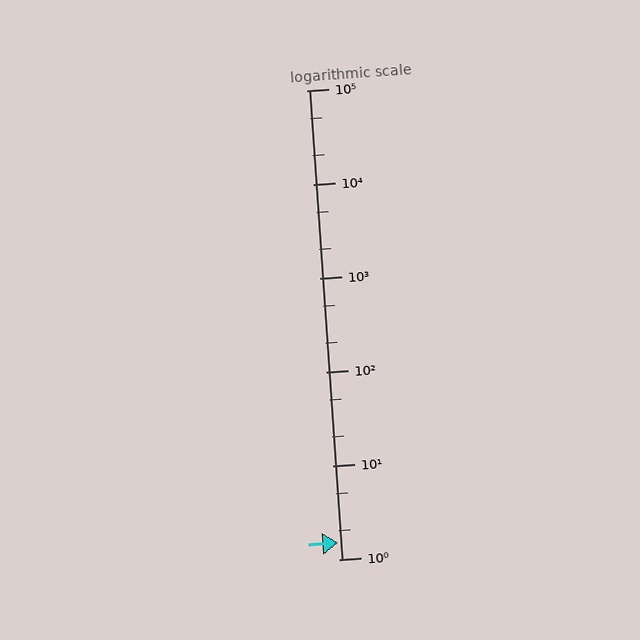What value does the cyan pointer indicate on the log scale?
The pointer indicates approximately 1.5.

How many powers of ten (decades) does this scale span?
The scale spans 5 decades, from 1 to 100000.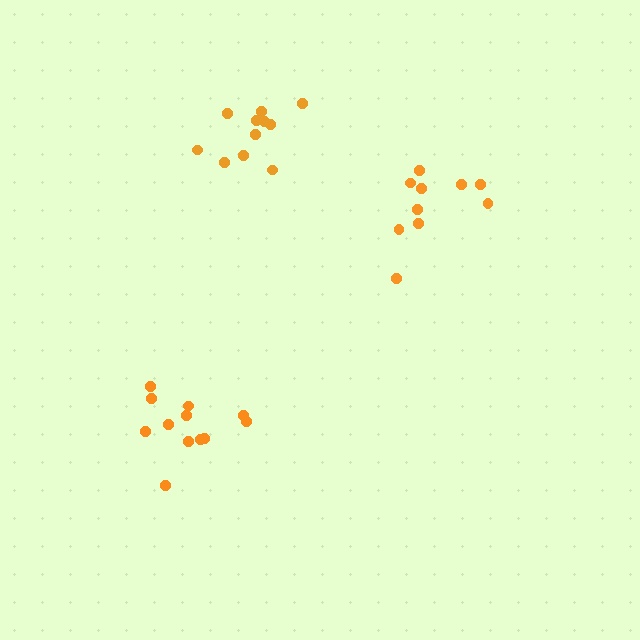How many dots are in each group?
Group 1: 11 dots, Group 2: 10 dots, Group 3: 12 dots (33 total).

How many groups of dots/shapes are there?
There are 3 groups.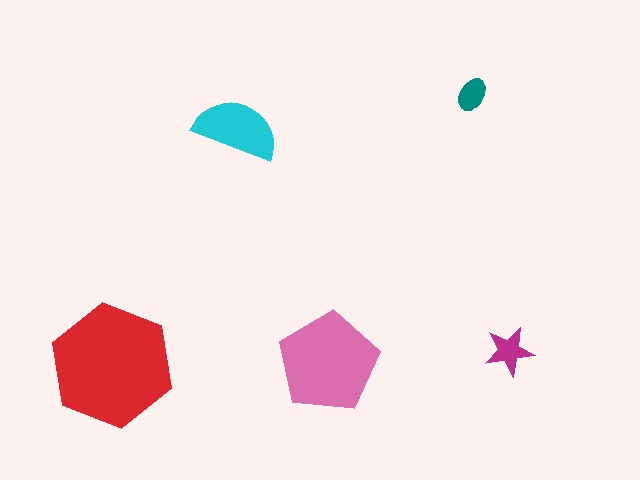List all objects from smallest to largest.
The teal ellipse, the magenta star, the cyan semicircle, the pink pentagon, the red hexagon.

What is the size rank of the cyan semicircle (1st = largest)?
3rd.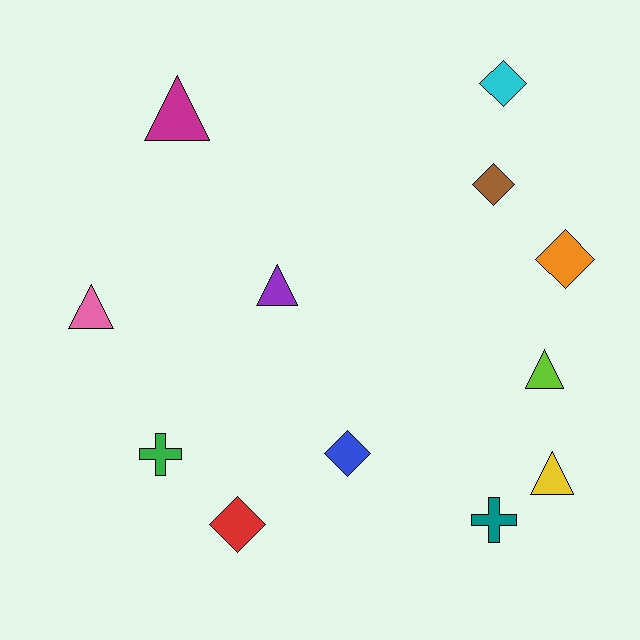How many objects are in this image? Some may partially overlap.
There are 12 objects.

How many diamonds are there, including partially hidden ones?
There are 5 diamonds.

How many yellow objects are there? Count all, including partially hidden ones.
There is 1 yellow object.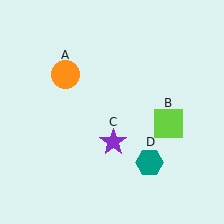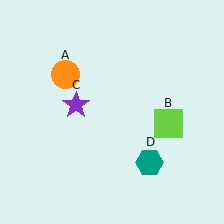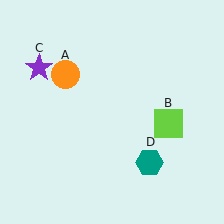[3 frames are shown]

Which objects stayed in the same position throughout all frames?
Orange circle (object A) and lime square (object B) and teal hexagon (object D) remained stationary.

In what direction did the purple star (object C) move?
The purple star (object C) moved up and to the left.